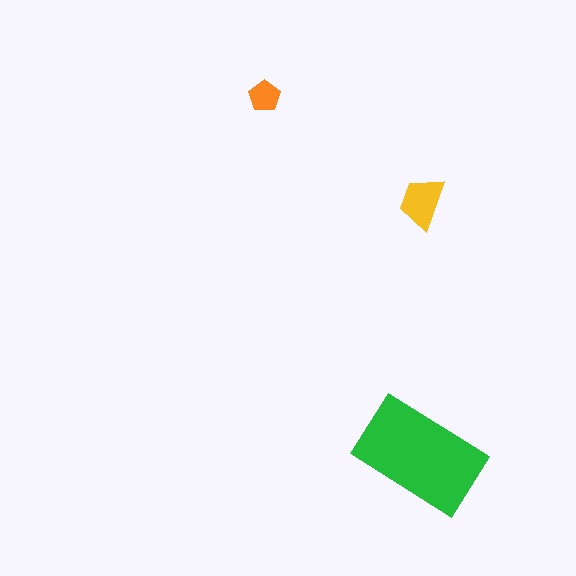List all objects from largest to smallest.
The green rectangle, the yellow trapezoid, the orange pentagon.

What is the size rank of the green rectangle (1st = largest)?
1st.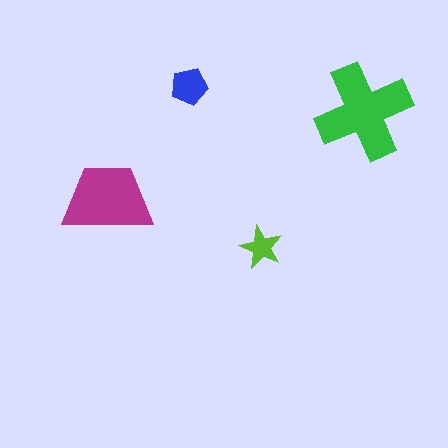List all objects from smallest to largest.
The lime star, the blue pentagon, the magenta trapezoid, the green cross.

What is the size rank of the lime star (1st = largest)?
4th.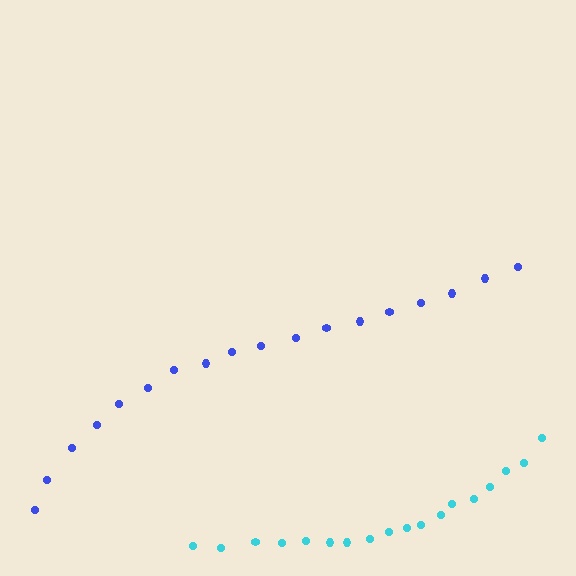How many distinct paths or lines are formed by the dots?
There are 2 distinct paths.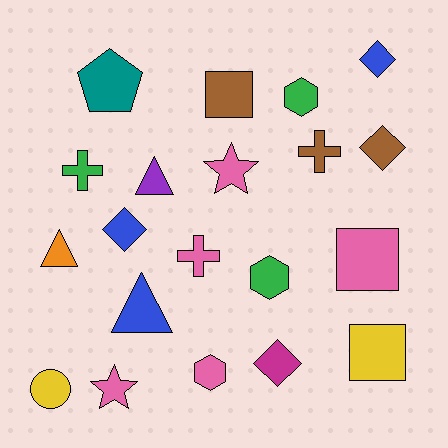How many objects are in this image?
There are 20 objects.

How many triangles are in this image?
There are 3 triangles.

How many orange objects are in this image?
There is 1 orange object.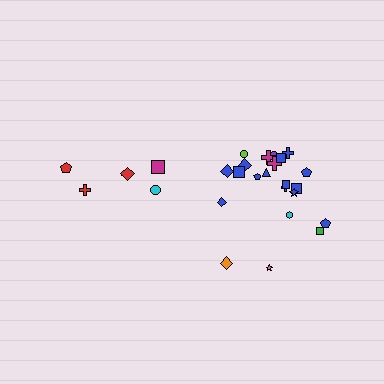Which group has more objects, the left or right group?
The right group.